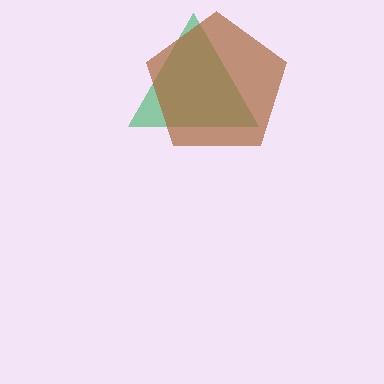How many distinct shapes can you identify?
There are 2 distinct shapes: a green triangle, a brown pentagon.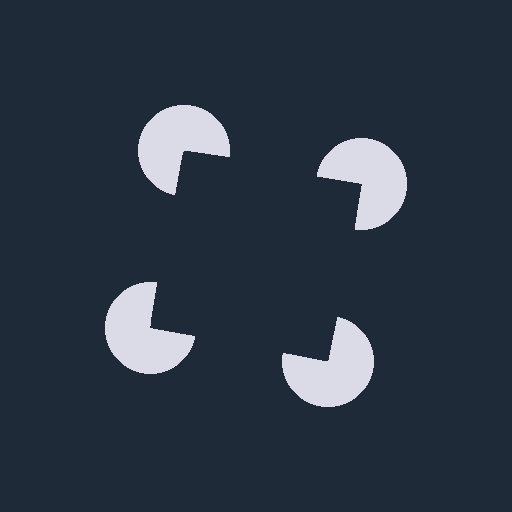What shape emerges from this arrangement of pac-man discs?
An illusory square — its edges are inferred from the aligned wedge cuts in the pac-man discs, not physically drawn.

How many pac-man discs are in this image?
There are 4 — one at each vertex of the illusory square.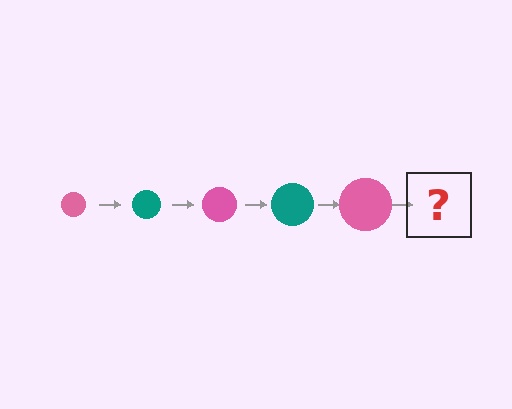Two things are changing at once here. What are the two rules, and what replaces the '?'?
The two rules are that the circle grows larger each step and the color cycles through pink and teal. The '?' should be a teal circle, larger than the previous one.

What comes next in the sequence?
The next element should be a teal circle, larger than the previous one.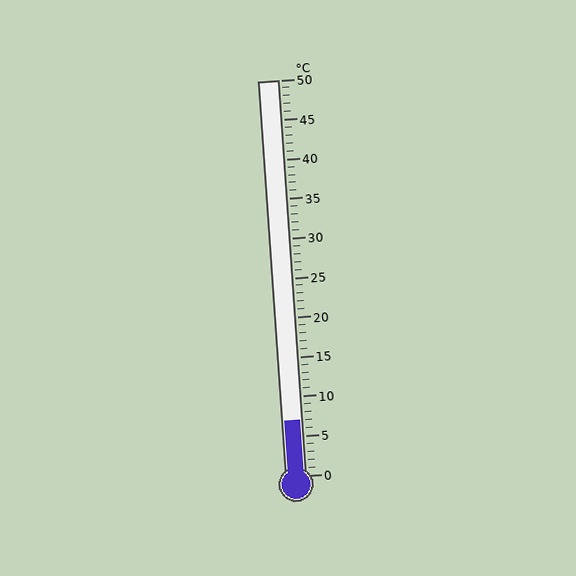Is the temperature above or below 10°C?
The temperature is below 10°C.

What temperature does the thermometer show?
The thermometer shows approximately 7°C.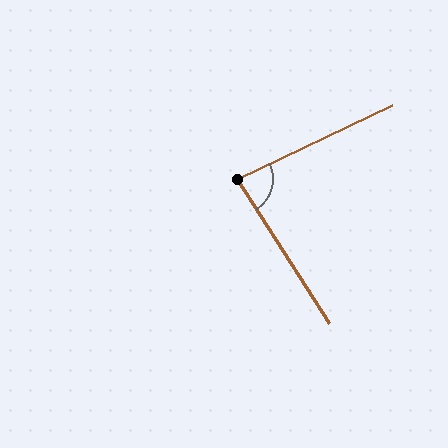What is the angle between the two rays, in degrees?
Approximately 83 degrees.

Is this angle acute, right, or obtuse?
It is acute.